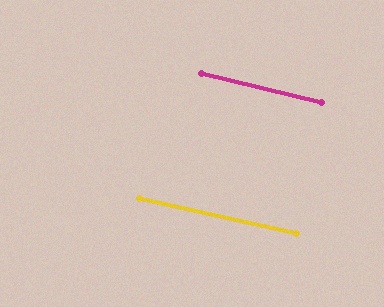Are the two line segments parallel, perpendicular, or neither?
Parallel — their directions differ by only 0.9°.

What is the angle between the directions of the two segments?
Approximately 1 degree.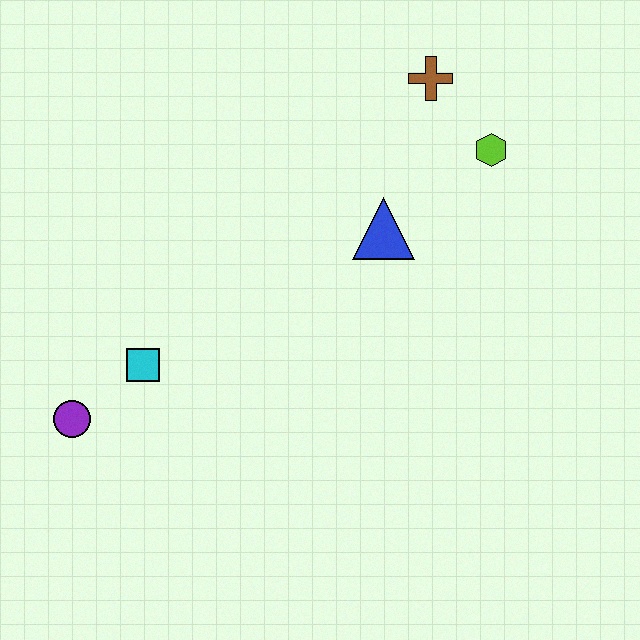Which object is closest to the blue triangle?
The lime hexagon is closest to the blue triangle.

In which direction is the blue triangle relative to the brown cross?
The blue triangle is below the brown cross.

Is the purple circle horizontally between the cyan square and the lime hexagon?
No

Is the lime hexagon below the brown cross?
Yes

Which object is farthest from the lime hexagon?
The purple circle is farthest from the lime hexagon.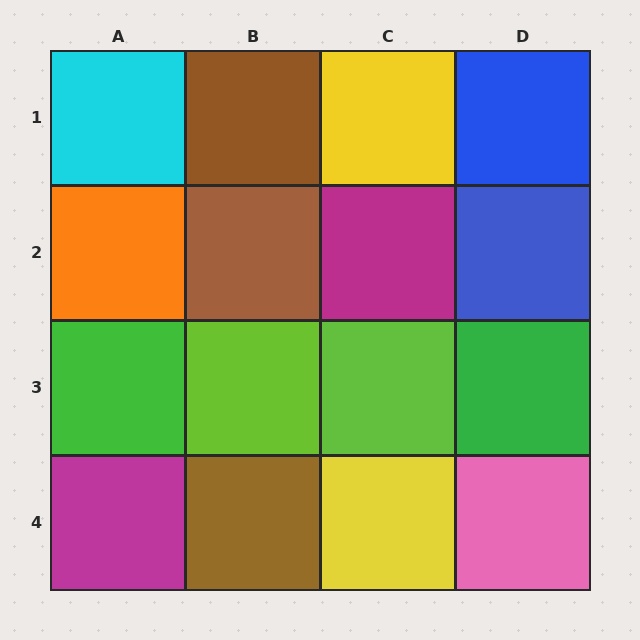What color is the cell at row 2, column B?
Brown.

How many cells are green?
2 cells are green.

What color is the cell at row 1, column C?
Yellow.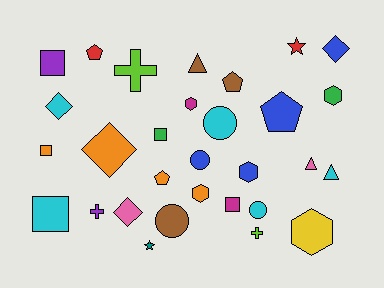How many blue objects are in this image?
There are 4 blue objects.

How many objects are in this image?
There are 30 objects.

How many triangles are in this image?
There are 3 triangles.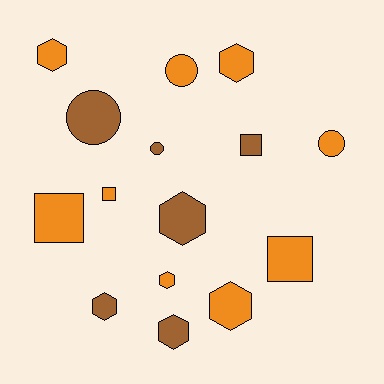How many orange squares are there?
There are 3 orange squares.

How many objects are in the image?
There are 15 objects.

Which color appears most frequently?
Orange, with 9 objects.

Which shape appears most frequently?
Hexagon, with 7 objects.